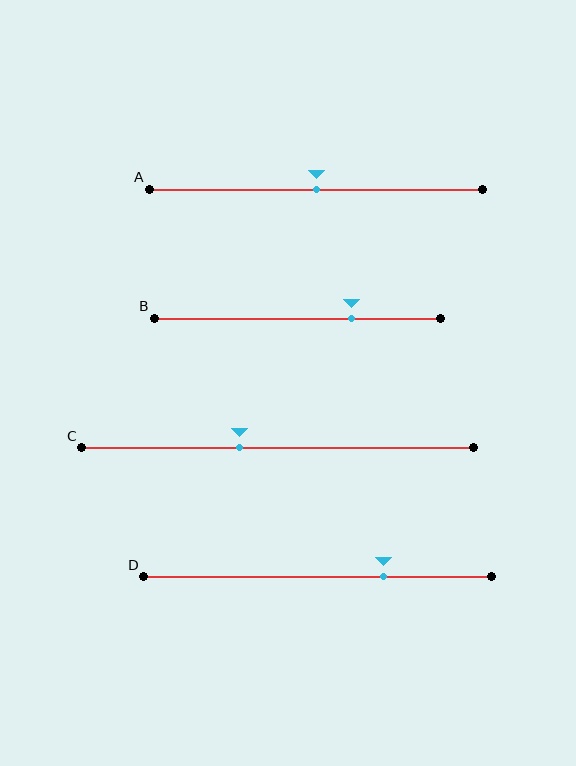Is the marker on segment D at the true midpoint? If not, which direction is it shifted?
No, the marker on segment D is shifted to the right by about 19% of the segment length.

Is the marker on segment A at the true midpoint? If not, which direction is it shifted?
Yes, the marker on segment A is at the true midpoint.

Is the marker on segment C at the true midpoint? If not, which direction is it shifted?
No, the marker on segment C is shifted to the left by about 10% of the segment length.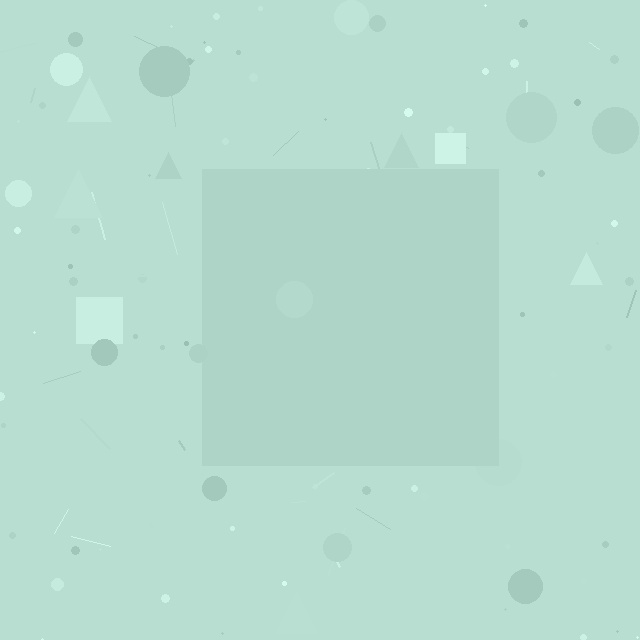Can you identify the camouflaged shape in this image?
The camouflaged shape is a square.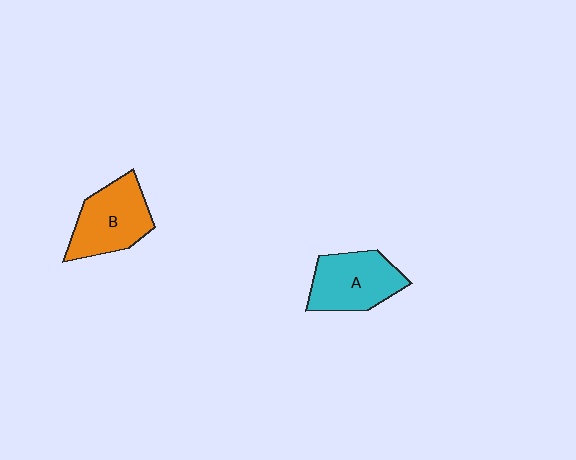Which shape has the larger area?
Shape B (orange).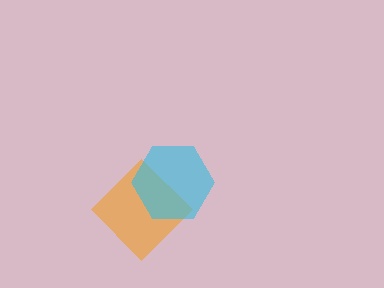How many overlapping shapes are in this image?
There are 2 overlapping shapes in the image.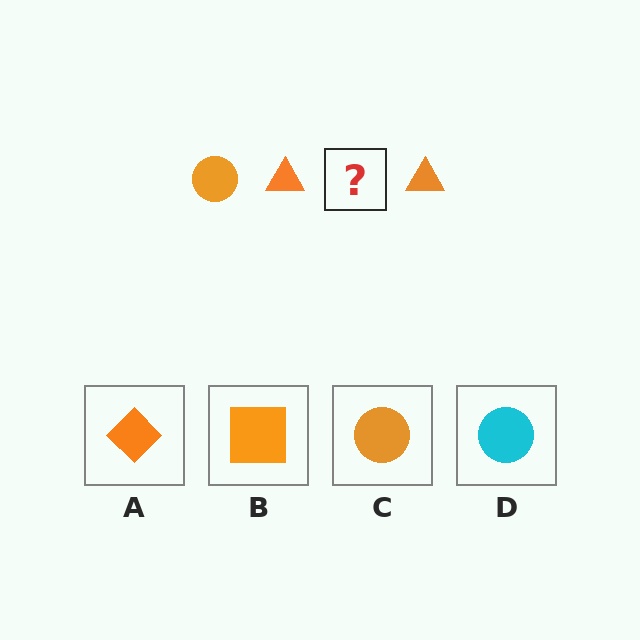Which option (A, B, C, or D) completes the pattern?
C.